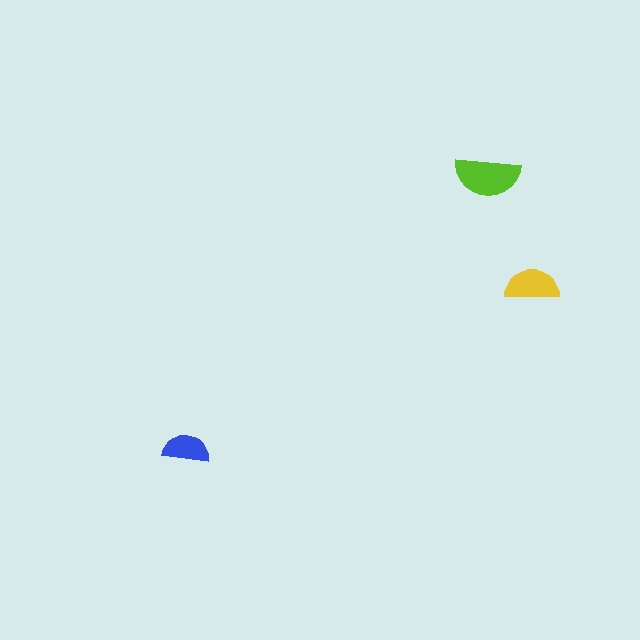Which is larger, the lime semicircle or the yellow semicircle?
The lime one.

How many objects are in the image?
There are 3 objects in the image.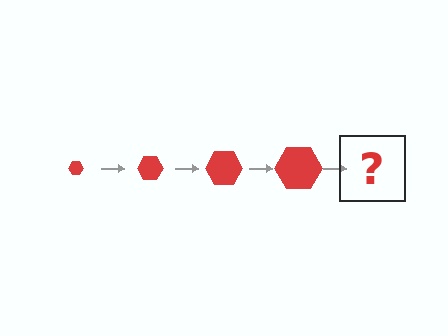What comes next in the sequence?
The next element should be a red hexagon, larger than the previous one.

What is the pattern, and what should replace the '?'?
The pattern is that the hexagon gets progressively larger each step. The '?' should be a red hexagon, larger than the previous one.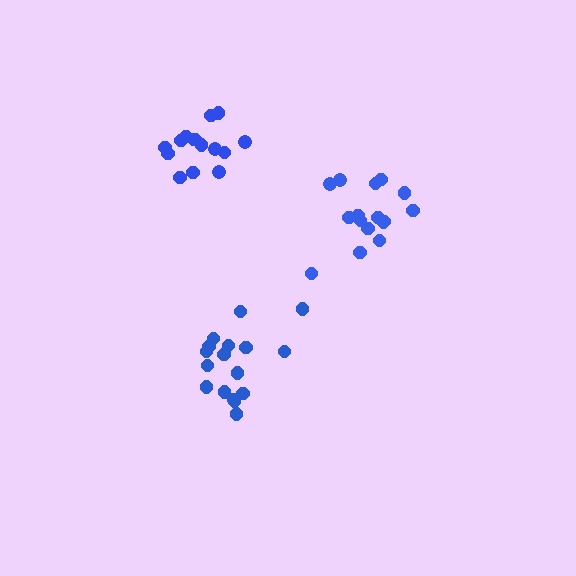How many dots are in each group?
Group 1: 16 dots, Group 2: 17 dots, Group 3: 15 dots (48 total).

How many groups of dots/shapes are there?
There are 3 groups.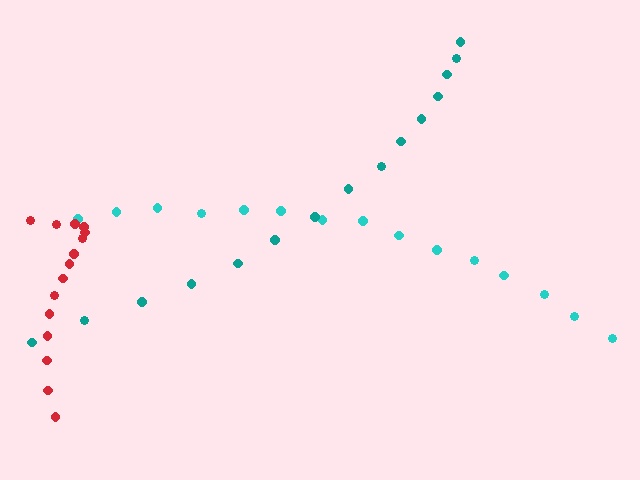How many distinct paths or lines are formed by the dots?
There are 3 distinct paths.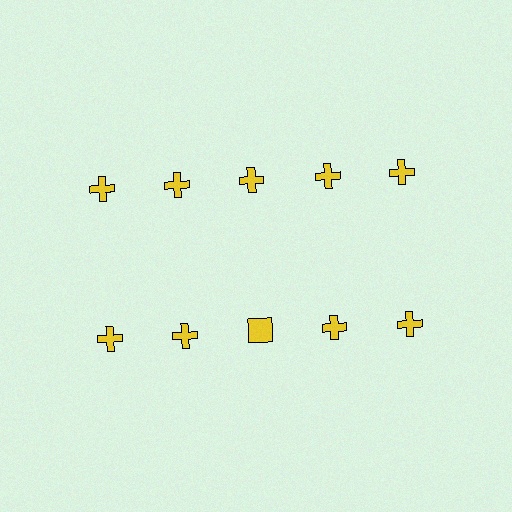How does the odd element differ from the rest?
It has a different shape: square instead of cross.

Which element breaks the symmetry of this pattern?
The yellow square in the second row, center column breaks the symmetry. All other shapes are yellow crosses.